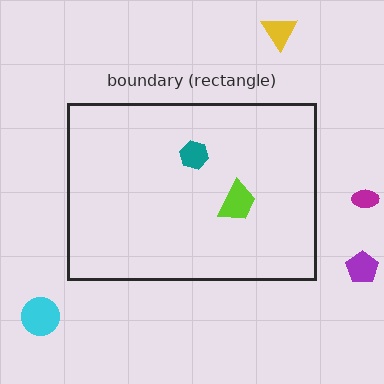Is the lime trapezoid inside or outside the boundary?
Inside.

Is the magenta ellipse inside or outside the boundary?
Outside.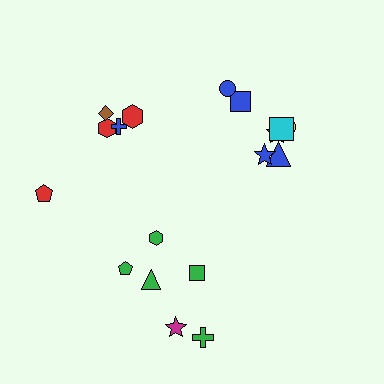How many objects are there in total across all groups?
There are 18 objects.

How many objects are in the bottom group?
There are 6 objects.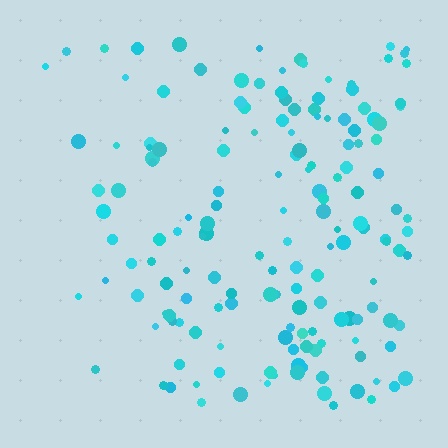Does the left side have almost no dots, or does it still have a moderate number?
Still a moderate number, just noticeably fewer than the right.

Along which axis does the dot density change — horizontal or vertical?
Horizontal.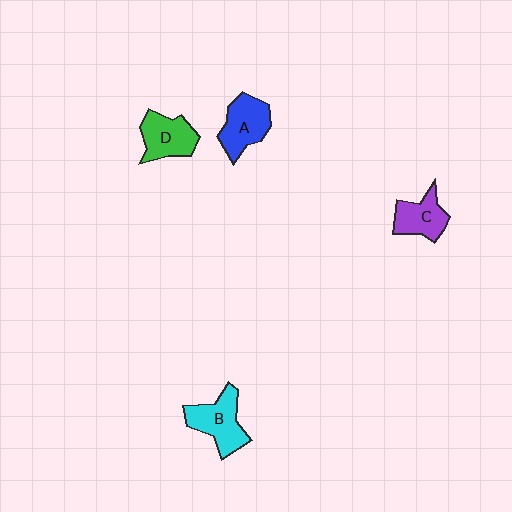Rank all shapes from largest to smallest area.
From largest to smallest: B (cyan), A (blue), D (green), C (purple).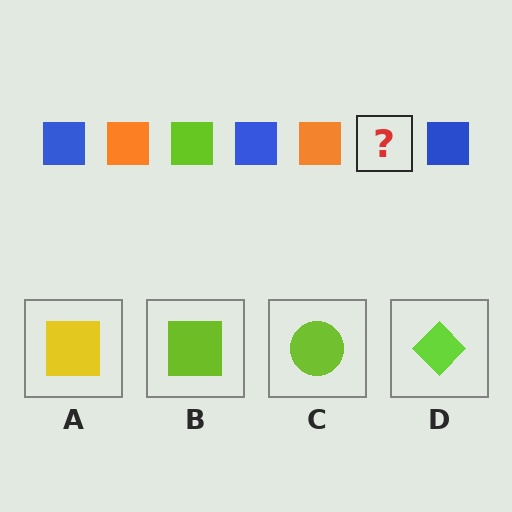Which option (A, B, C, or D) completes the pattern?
B.